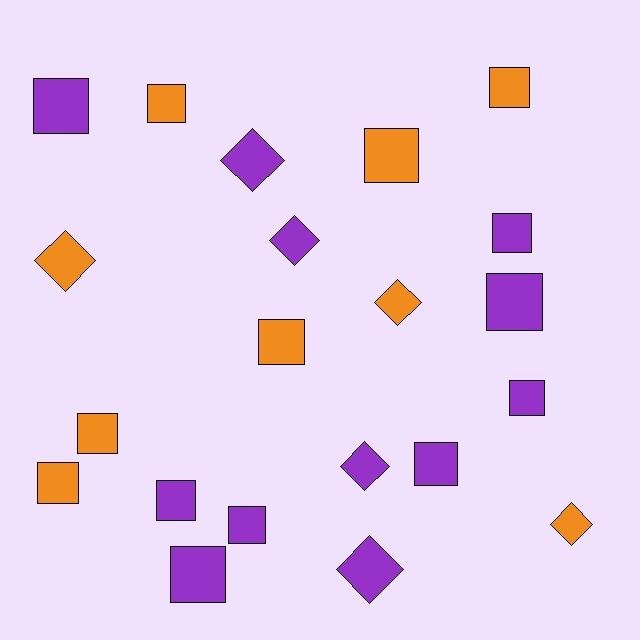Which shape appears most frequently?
Square, with 14 objects.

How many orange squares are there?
There are 6 orange squares.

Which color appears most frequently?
Purple, with 12 objects.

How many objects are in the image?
There are 21 objects.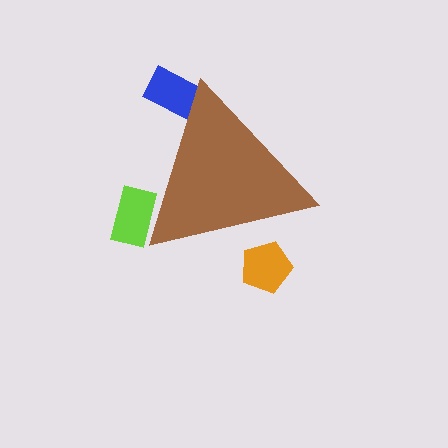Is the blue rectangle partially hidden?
Yes, the blue rectangle is partially hidden behind the brown triangle.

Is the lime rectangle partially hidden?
Yes, the lime rectangle is partially hidden behind the brown triangle.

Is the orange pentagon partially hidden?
Yes, the orange pentagon is partially hidden behind the brown triangle.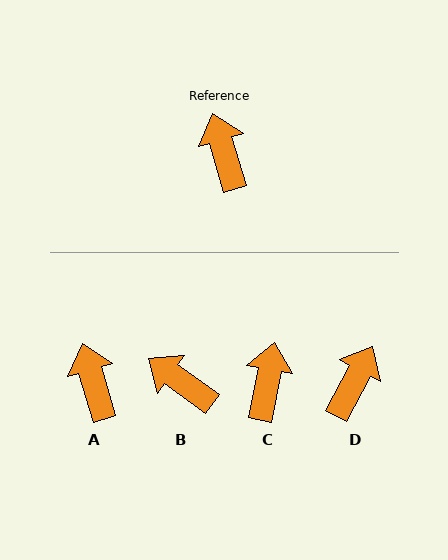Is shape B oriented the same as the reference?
No, it is off by about 38 degrees.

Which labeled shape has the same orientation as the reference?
A.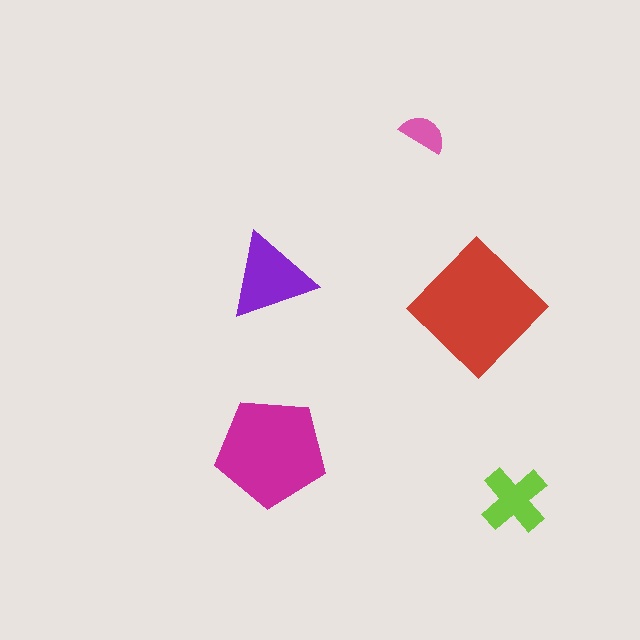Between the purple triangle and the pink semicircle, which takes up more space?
The purple triangle.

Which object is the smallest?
The pink semicircle.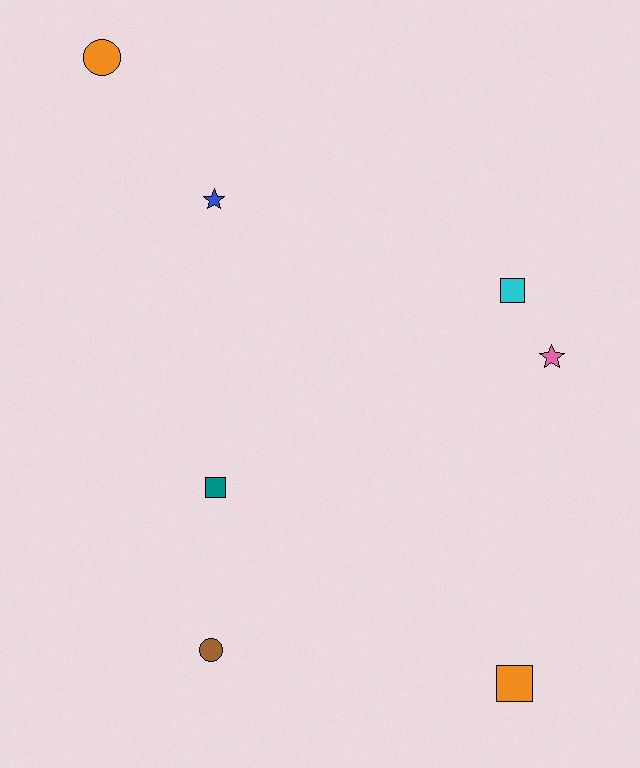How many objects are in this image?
There are 7 objects.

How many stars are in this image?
There are 2 stars.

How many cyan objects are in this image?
There is 1 cyan object.